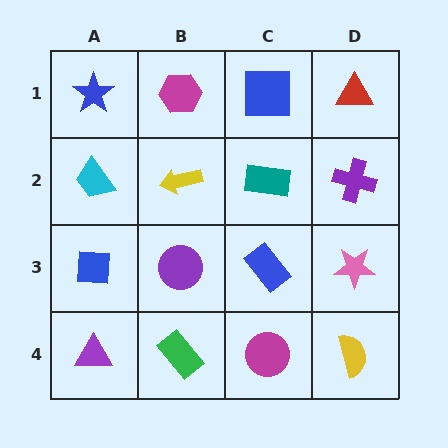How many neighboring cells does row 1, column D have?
2.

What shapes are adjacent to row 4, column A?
A blue square (row 3, column A), a green rectangle (row 4, column B).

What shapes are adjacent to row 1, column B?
A yellow arrow (row 2, column B), a blue star (row 1, column A), a blue square (row 1, column C).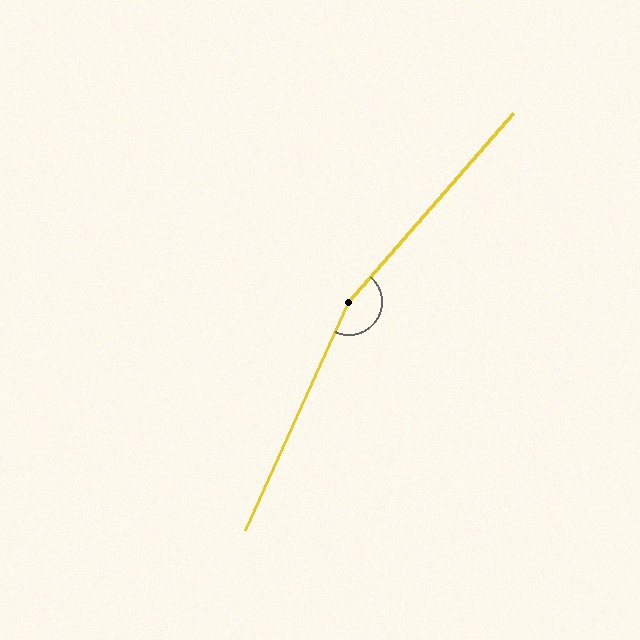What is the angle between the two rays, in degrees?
Approximately 163 degrees.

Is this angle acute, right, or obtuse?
It is obtuse.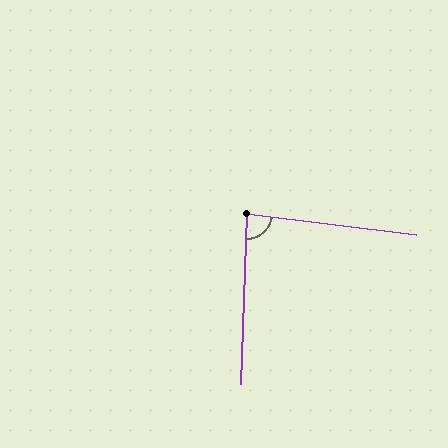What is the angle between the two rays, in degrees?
Approximately 85 degrees.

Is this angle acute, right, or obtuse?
It is acute.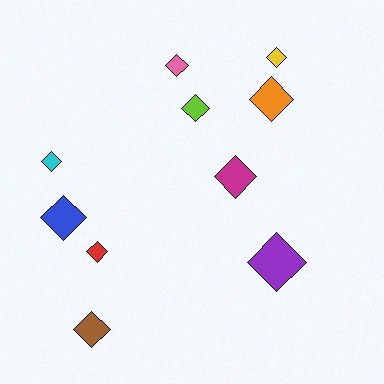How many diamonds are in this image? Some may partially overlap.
There are 10 diamonds.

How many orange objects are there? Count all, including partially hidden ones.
There is 1 orange object.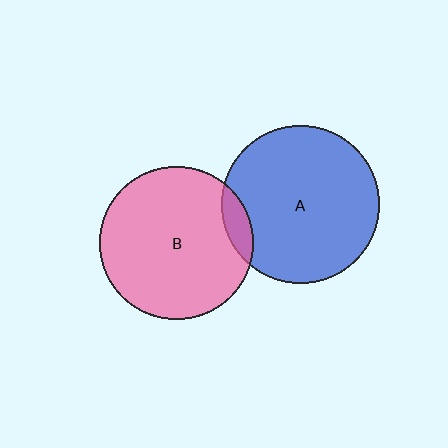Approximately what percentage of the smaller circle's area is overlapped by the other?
Approximately 10%.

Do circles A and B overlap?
Yes.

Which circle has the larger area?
Circle A (blue).